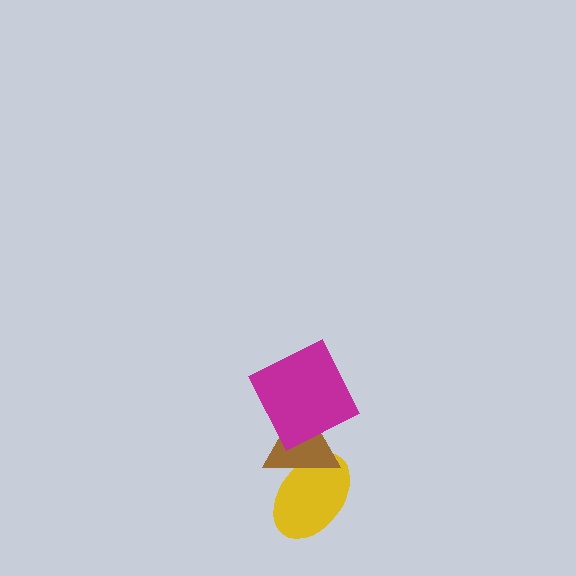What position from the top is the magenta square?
The magenta square is 1st from the top.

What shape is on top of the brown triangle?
The magenta square is on top of the brown triangle.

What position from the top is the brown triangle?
The brown triangle is 2nd from the top.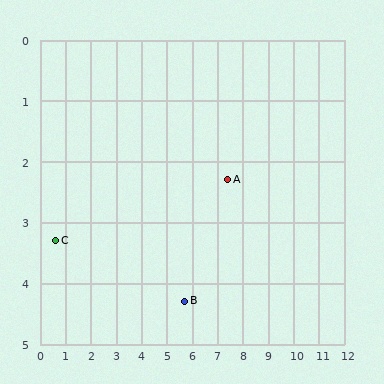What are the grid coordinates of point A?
Point A is at approximately (7.4, 2.3).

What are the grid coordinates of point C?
Point C is at approximately (0.6, 3.3).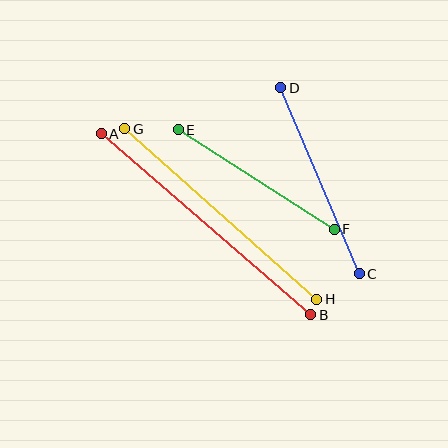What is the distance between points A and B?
The distance is approximately 276 pixels.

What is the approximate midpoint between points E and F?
The midpoint is at approximately (256, 180) pixels.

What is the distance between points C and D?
The distance is approximately 202 pixels.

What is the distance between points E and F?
The distance is approximately 185 pixels.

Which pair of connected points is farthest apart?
Points A and B are farthest apart.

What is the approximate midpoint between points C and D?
The midpoint is at approximately (320, 181) pixels.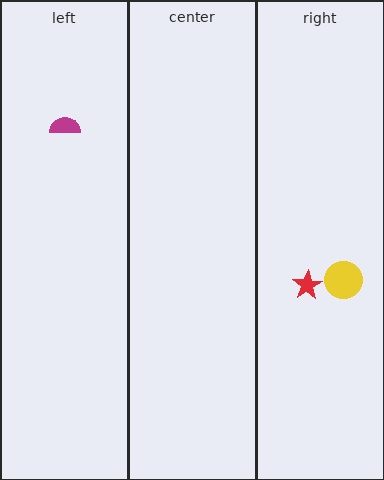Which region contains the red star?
The right region.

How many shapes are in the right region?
2.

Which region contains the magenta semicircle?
The left region.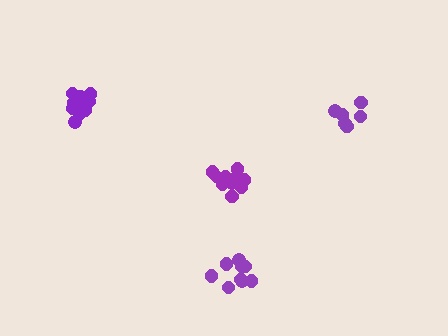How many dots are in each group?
Group 1: 11 dots, Group 2: 6 dots, Group 3: 12 dots, Group 4: 9 dots (38 total).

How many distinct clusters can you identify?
There are 4 distinct clusters.